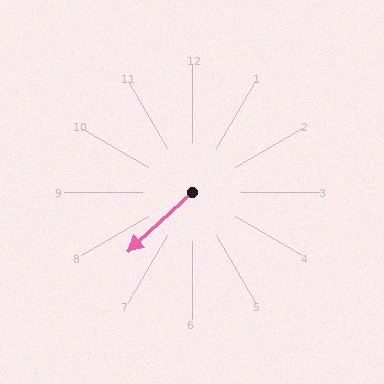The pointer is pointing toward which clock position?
Roughly 8 o'clock.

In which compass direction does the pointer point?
Southwest.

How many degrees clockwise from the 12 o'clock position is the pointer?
Approximately 227 degrees.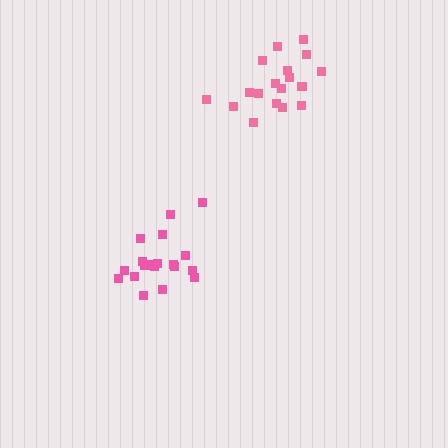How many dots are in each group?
Group 1: 20 dots, Group 2: 18 dots (38 total).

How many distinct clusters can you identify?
There are 2 distinct clusters.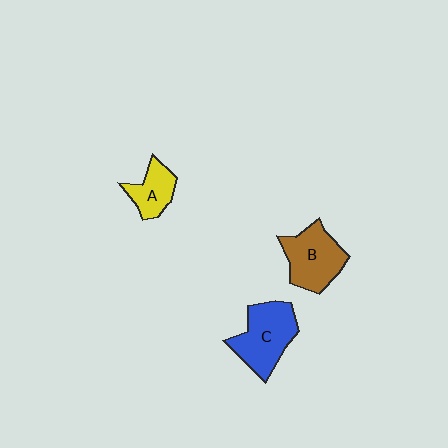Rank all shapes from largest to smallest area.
From largest to smallest: C (blue), B (brown), A (yellow).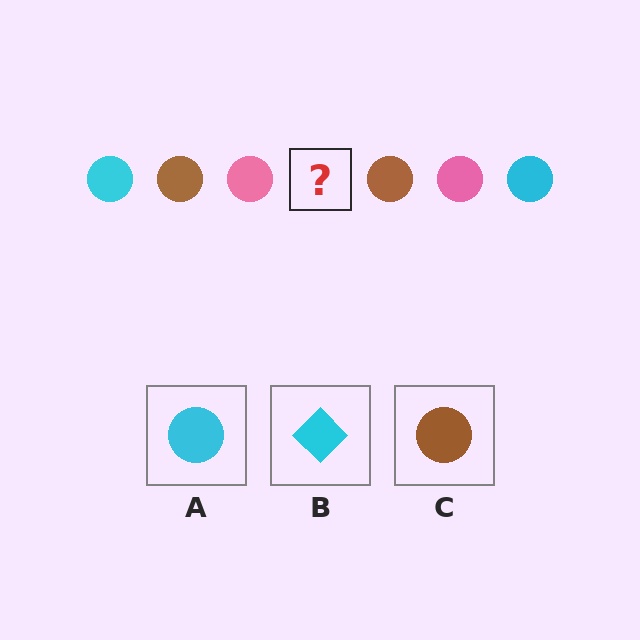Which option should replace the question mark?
Option A.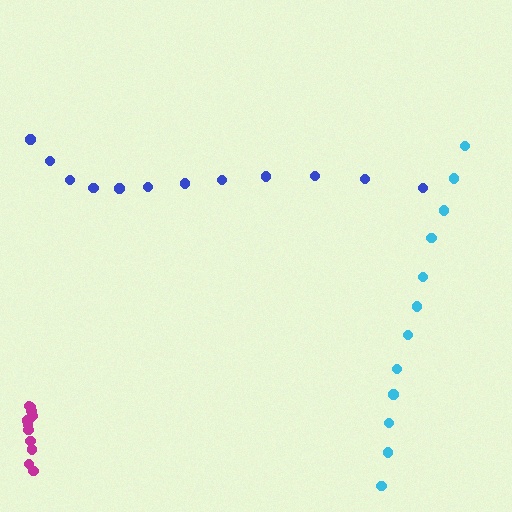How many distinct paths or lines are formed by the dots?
There are 3 distinct paths.